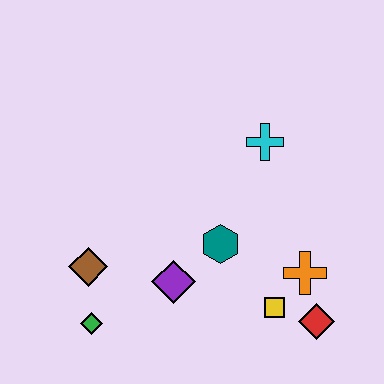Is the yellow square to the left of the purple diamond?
No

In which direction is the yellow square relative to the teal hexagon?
The yellow square is below the teal hexagon.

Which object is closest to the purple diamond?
The teal hexagon is closest to the purple diamond.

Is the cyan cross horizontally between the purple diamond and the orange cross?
Yes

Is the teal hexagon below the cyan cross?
Yes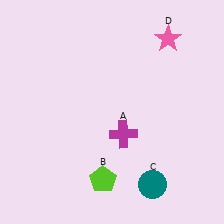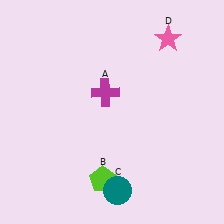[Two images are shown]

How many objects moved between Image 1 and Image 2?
2 objects moved between the two images.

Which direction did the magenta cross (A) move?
The magenta cross (A) moved up.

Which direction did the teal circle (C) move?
The teal circle (C) moved left.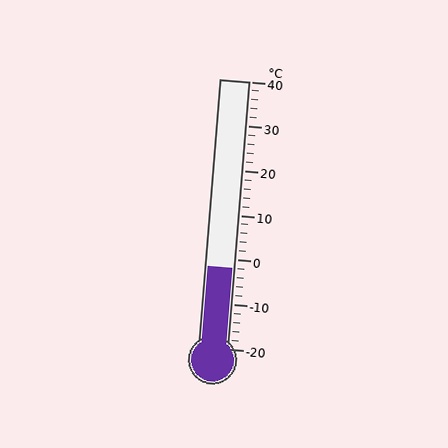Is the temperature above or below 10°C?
The temperature is below 10°C.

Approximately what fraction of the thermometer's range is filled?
The thermometer is filled to approximately 30% of its range.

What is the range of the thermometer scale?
The thermometer scale ranges from -20°C to 40°C.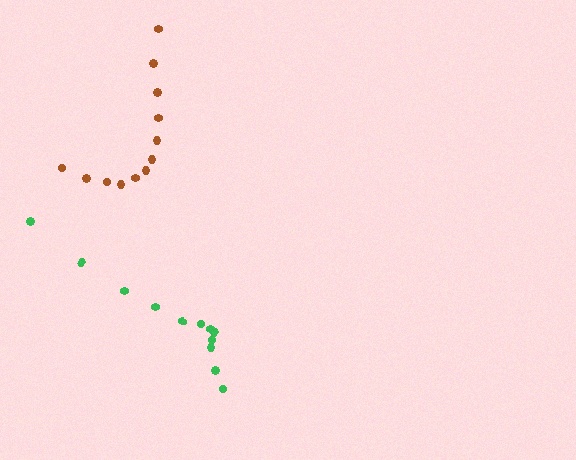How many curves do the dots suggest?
There are 2 distinct paths.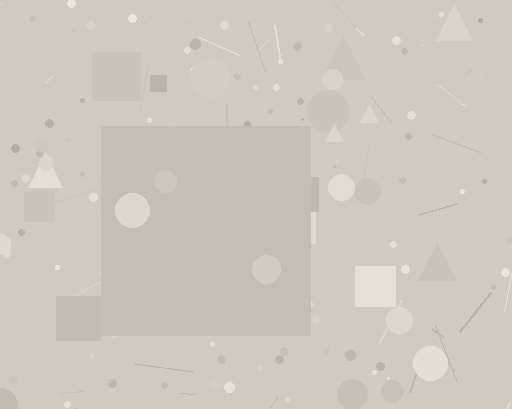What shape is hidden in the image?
A square is hidden in the image.